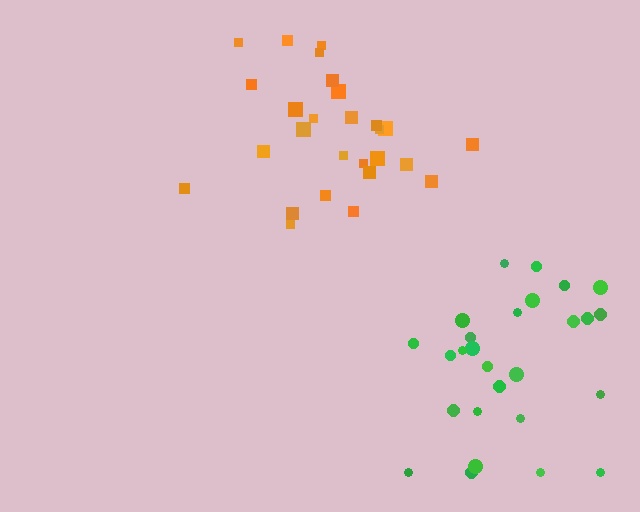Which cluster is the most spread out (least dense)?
Orange.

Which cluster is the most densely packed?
Green.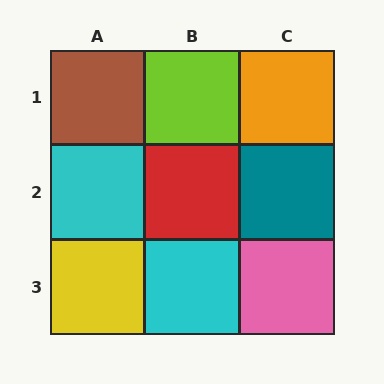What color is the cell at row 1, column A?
Brown.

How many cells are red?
1 cell is red.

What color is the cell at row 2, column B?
Red.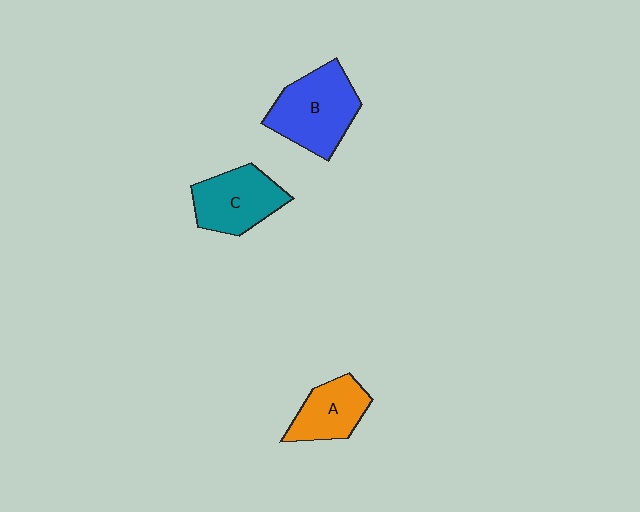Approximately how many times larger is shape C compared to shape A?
Approximately 1.2 times.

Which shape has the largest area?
Shape B (blue).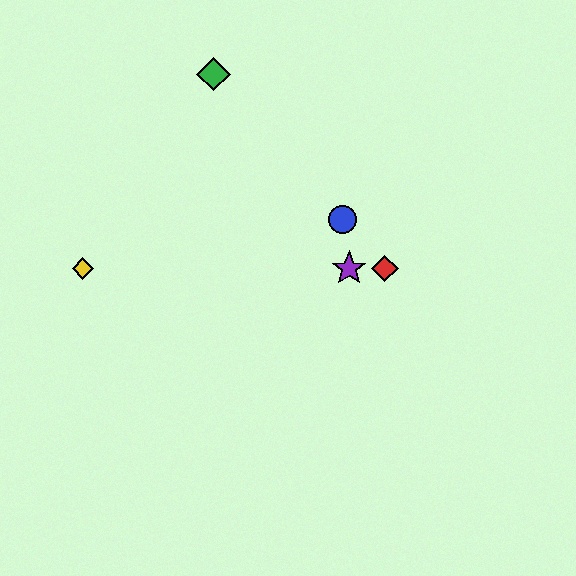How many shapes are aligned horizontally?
3 shapes (the red diamond, the yellow diamond, the purple star) are aligned horizontally.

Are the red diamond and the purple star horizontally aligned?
Yes, both are at y≈269.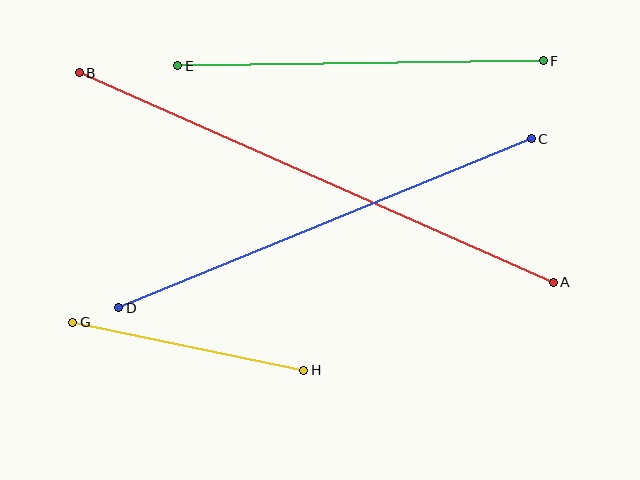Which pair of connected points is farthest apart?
Points A and B are farthest apart.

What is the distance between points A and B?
The distance is approximately 518 pixels.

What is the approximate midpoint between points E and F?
The midpoint is at approximately (360, 63) pixels.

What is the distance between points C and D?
The distance is approximately 445 pixels.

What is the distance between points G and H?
The distance is approximately 236 pixels.